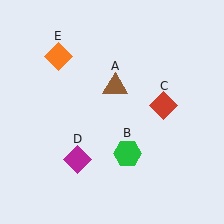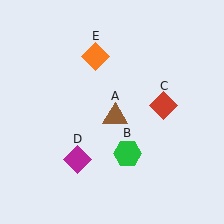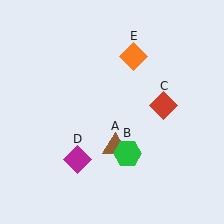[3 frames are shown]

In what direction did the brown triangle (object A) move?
The brown triangle (object A) moved down.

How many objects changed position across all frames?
2 objects changed position: brown triangle (object A), orange diamond (object E).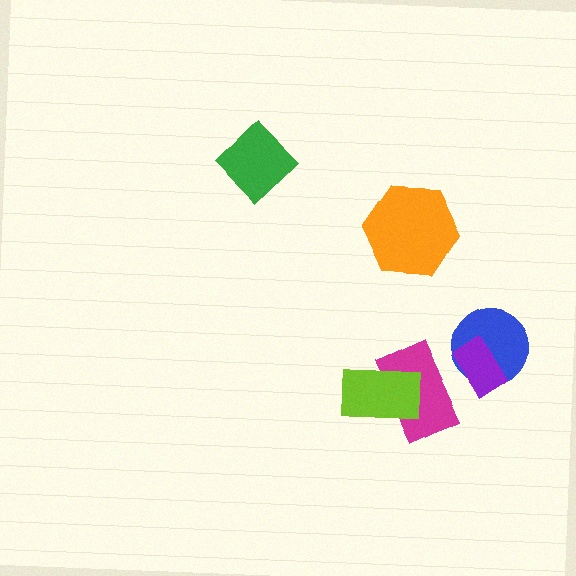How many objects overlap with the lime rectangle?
1 object overlaps with the lime rectangle.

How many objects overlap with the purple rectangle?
1 object overlaps with the purple rectangle.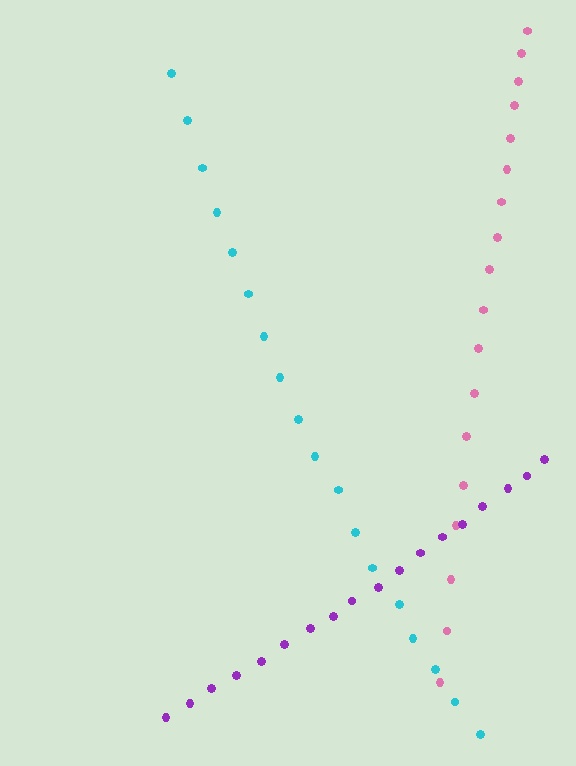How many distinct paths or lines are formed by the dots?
There are 3 distinct paths.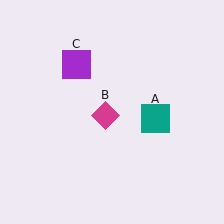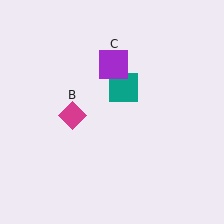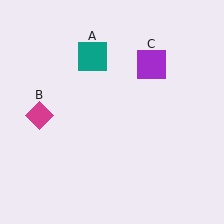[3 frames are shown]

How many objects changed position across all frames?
3 objects changed position: teal square (object A), magenta diamond (object B), purple square (object C).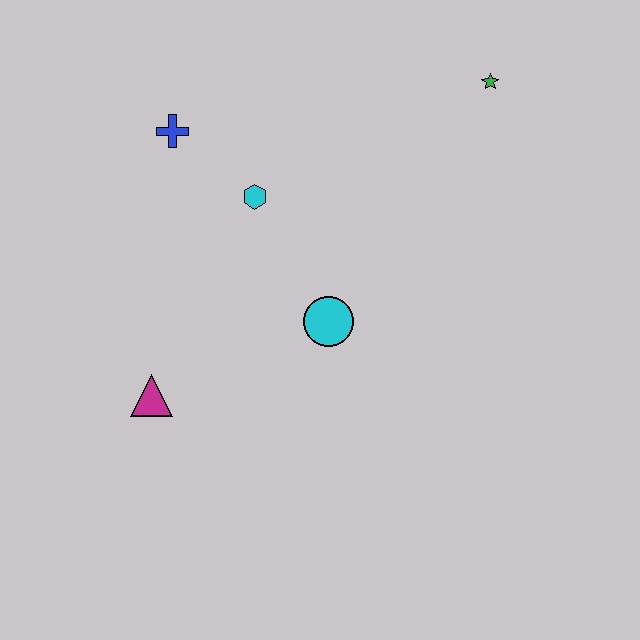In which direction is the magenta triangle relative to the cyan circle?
The magenta triangle is to the left of the cyan circle.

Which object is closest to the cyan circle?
The cyan hexagon is closest to the cyan circle.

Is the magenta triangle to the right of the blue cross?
No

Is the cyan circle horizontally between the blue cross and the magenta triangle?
No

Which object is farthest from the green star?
The magenta triangle is farthest from the green star.